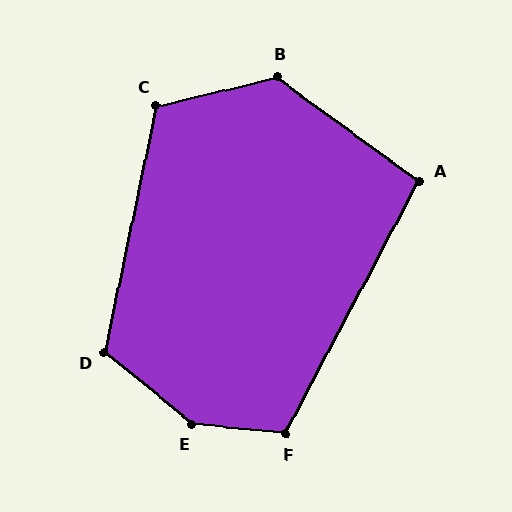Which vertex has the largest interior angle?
E, at approximately 146 degrees.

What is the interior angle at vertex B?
Approximately 130 degrees (obtuse).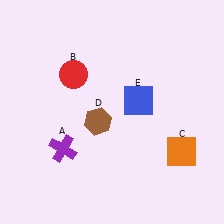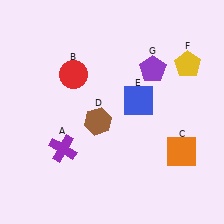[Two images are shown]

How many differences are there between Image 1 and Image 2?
There are 2 differences between the two images.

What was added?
A yellow pentagon (F), a purple pentagon (G) were added in Image 2.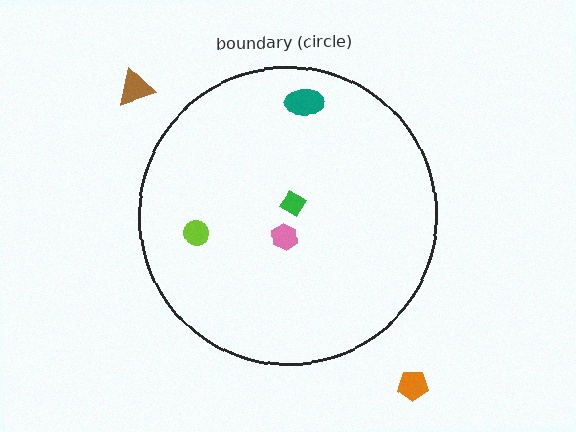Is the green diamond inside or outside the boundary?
Inside.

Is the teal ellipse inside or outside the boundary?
Inside.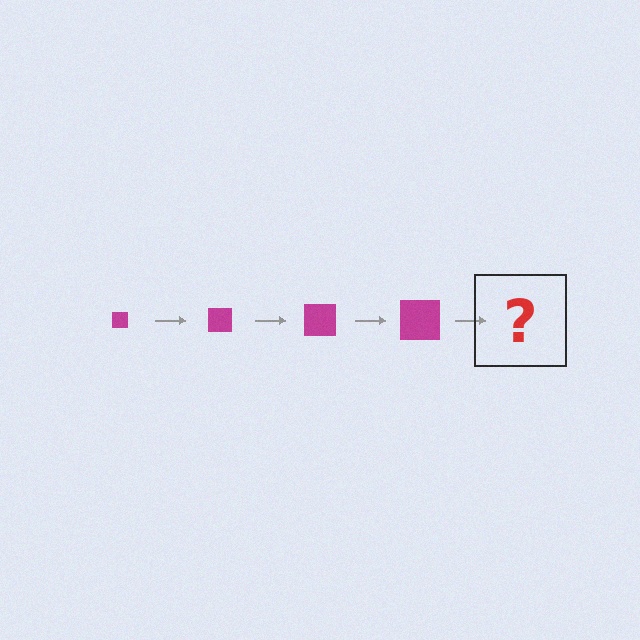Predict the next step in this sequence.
The next step is a magenta square, larger than the previous one.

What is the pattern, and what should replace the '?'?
The pattern is that the square gets progressively larger each step. The '?' should be a magenta square, larger than the previous one.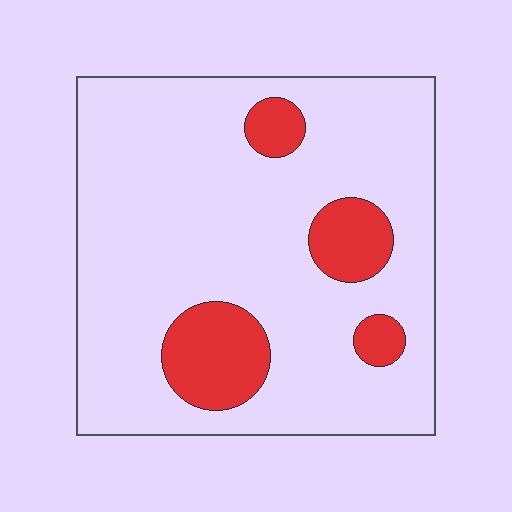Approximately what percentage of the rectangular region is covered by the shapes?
Approximately 15%.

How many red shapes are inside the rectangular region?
4.